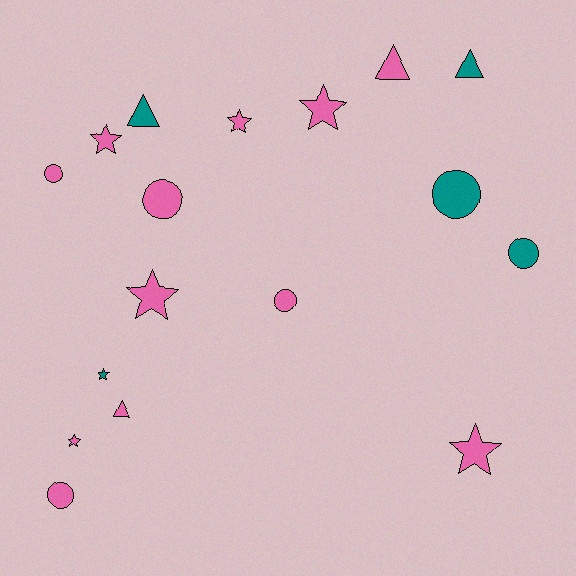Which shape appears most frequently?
Star, with 7 objects.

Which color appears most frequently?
Pink, with 12 objects.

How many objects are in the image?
There are 17 objects.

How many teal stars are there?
There is 1 teal star.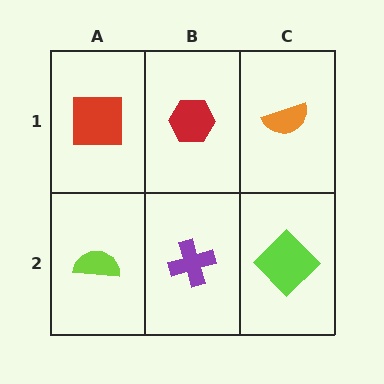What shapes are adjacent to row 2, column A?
A red square (row 1, column A), a purple cross (row 2, column B).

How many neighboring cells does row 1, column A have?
2.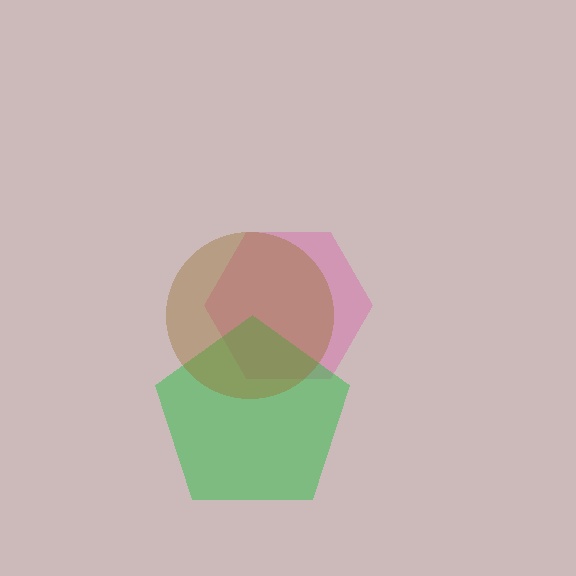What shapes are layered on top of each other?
The layered shapes are: a pink hexagon, a green pentagon, a brown circle.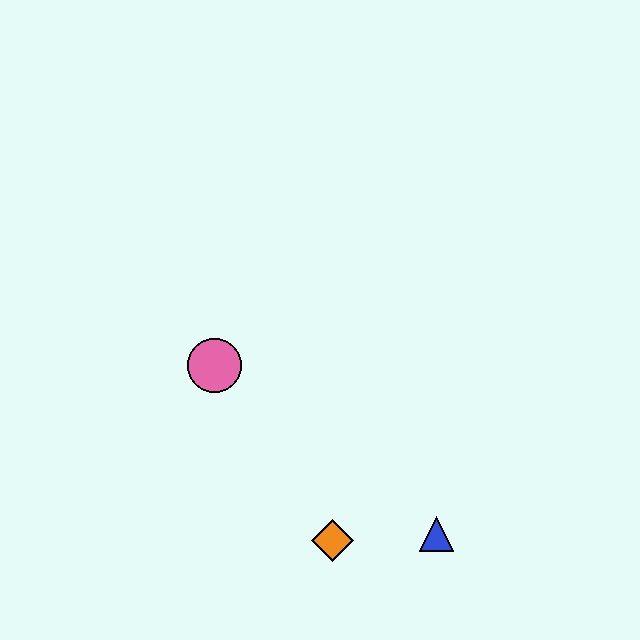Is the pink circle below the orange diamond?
No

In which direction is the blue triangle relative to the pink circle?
The blue triangle is to the right of the pink circle.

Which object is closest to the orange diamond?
The blue triangle is closest to the orange diamond.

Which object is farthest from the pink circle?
The blue triangle is farthest from the pink circle.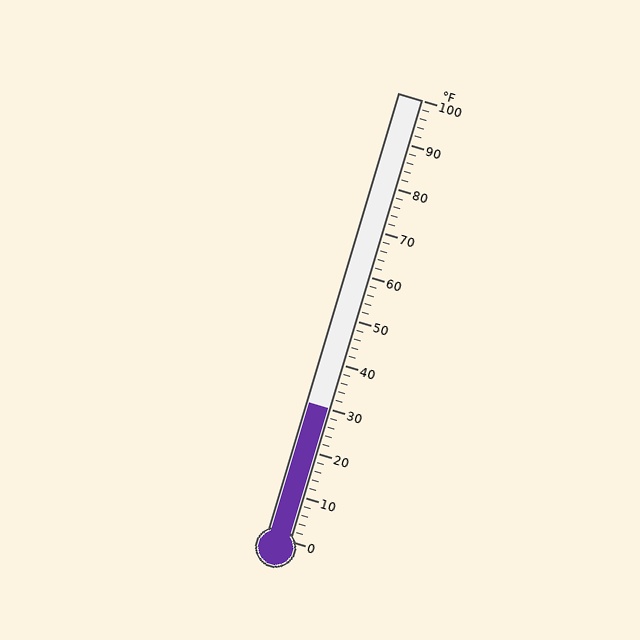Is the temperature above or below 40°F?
The temperature is below 40°F.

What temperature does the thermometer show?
The thermometer shows approximately 30°F.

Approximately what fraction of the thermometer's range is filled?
The thermometer is filled to approximately 30% of its range.